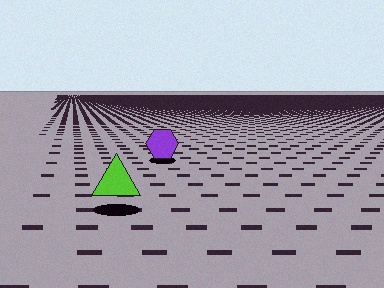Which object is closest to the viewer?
The lime triangle is closest. The texture marks near it are larger and more spread out.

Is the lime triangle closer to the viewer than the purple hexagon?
Yes. The lime triangle is closer — you can tell from the texture gradient: the ground texture is coarser near it.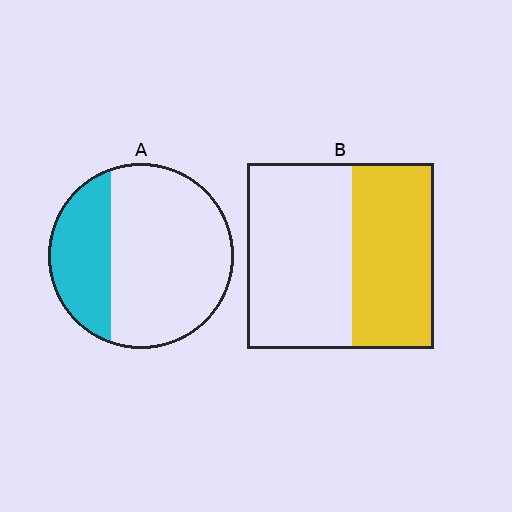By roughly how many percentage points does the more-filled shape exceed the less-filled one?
By roughly 15 percentage points (B over A).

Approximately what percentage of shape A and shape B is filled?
A is approximately 30% and B is approximately 45%.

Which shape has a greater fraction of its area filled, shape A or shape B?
Shape B.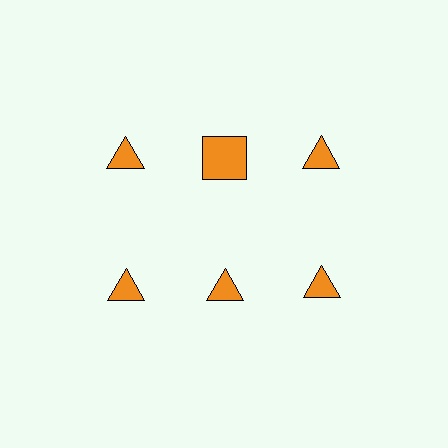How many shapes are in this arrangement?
There are 6 shapes arranged in a grid pattern.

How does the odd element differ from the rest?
It has a different shape: square instead of triangle.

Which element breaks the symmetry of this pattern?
The orange square in the top row, second from left column breaks the symmetry. All other shapes are orange triangles.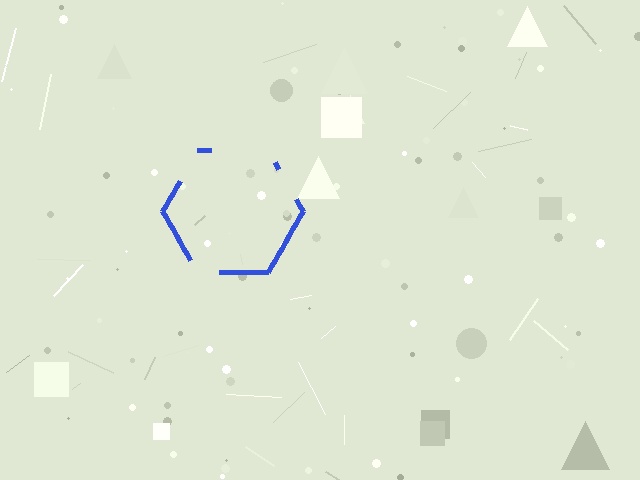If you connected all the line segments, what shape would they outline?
They would outline a hexagon.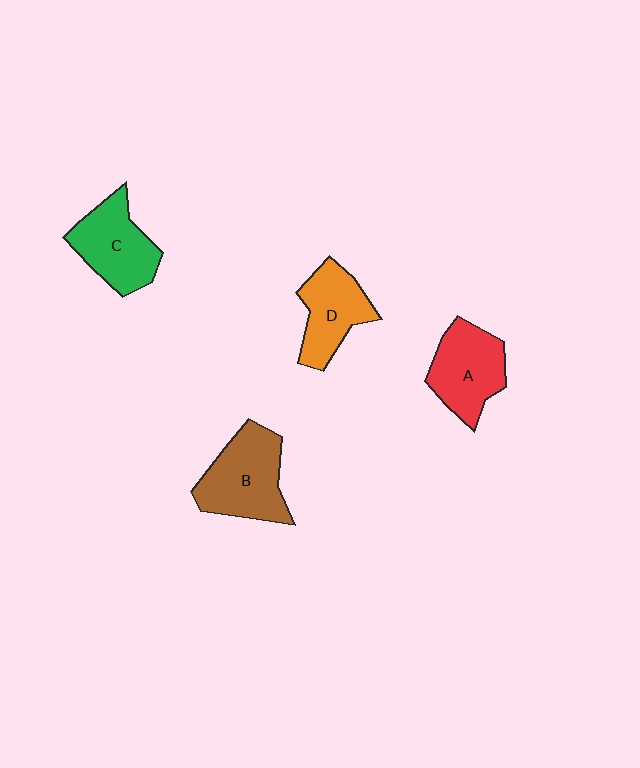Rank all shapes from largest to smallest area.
From largest to smallest: B (brown), C (green), A (red), D (orange).